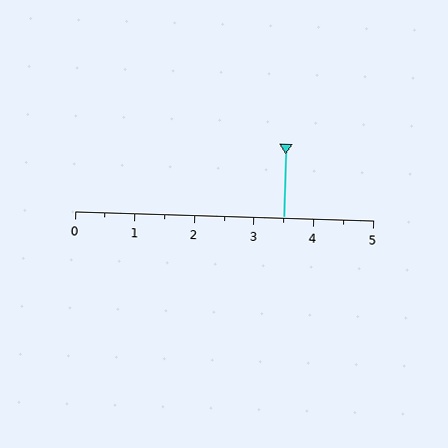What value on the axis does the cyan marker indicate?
The marker indicates approximately 3.5.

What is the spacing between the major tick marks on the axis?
The major ticks are spaced 1 apart.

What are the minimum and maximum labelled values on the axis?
The axis runs from 0 to 5.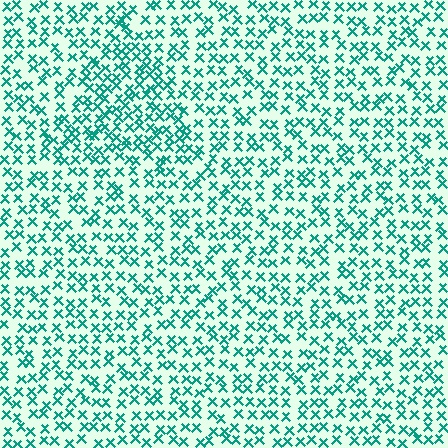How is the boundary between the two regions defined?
The boundary is defined by a change in element density (approximately 1.6x ratio). All elements are the same color, size, and shape.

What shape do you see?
I see a triangle.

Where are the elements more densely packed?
The elements are more densely packed inside the triangle boundary.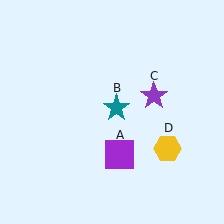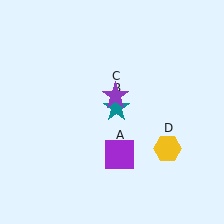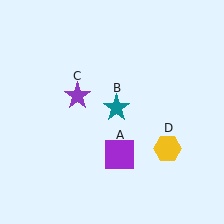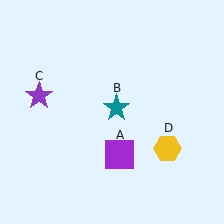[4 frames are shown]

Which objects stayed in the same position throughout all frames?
Purple square (object A) and teal star (object B) and yellow hexagon (object D) remained stationary.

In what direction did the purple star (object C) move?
The purple star (object C) moved left.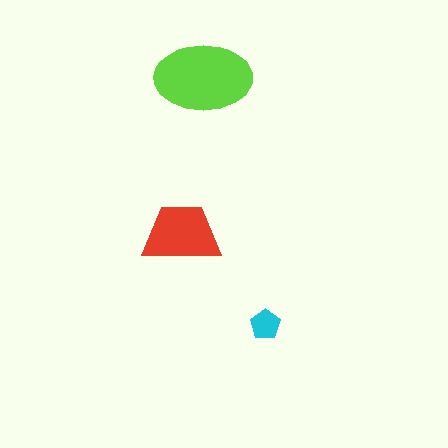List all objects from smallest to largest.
The cyan pentagon, the red trapezoid, the lime ellipse.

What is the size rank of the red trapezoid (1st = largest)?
2nd.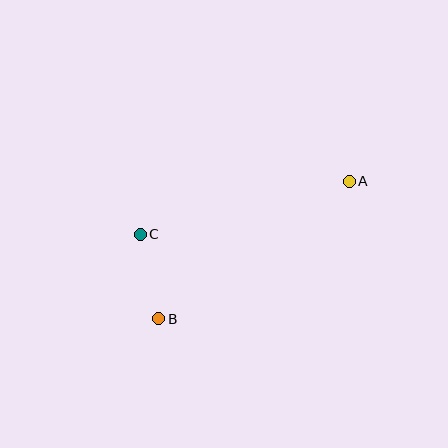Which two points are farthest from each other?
Points A and B are farthest from each other.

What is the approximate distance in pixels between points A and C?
The distance between A and C is approximately 216 pixels.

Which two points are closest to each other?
Points B and C are closest to each other.